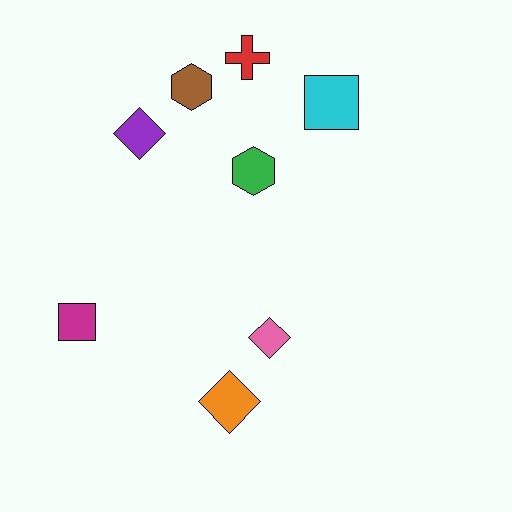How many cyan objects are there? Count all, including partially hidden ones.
There is 1 cyan object.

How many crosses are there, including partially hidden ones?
There is 1 cross.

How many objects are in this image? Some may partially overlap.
There are 8 objects.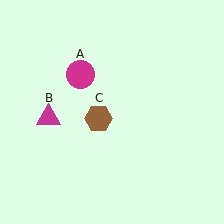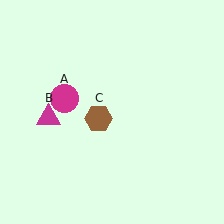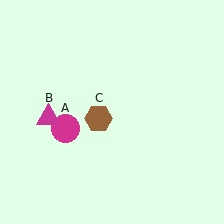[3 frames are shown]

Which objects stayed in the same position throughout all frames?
Magenta triangle (object B) and brown hexagon (object C) remained stationary.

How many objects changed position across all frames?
1 object changed position: magenta circle (object A).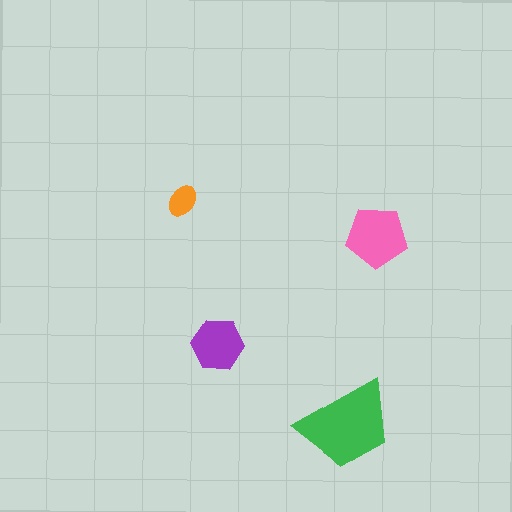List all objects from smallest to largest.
The orange ellipse, the purple hexagon, the pink pentagon, the green trapezoid.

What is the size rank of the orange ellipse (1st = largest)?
4th.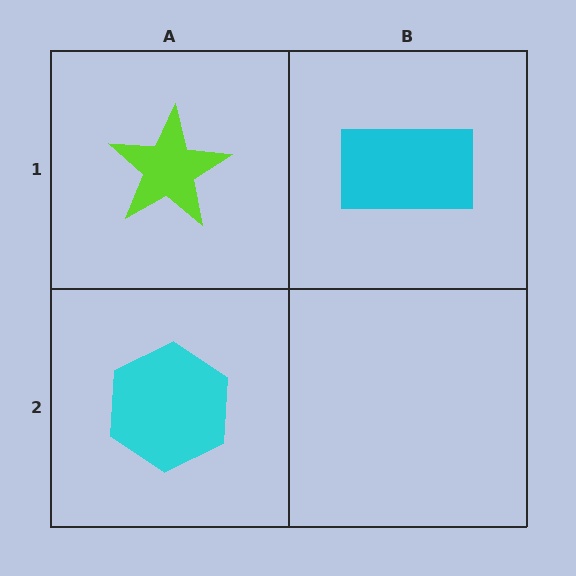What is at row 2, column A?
A cyan hexagon.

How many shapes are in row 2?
1 shape.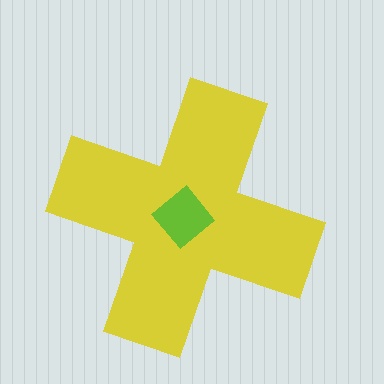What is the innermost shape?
The lime diamond.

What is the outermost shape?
The yellow cross.